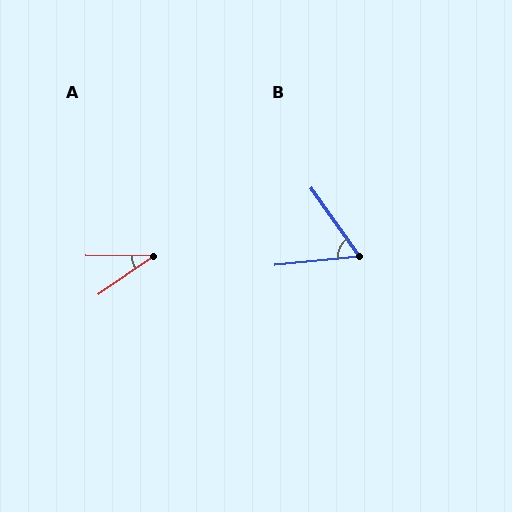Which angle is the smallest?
A, at approximately 35 degrees.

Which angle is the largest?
B, at approximately 61 degrees.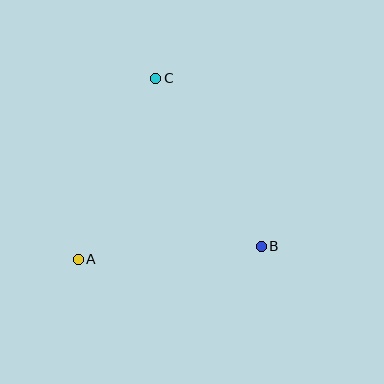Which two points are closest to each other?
Points A and B are closest to each other.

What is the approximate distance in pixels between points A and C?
The distance between A and C is approximately 197 pixels.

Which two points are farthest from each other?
Points B and C are farthest from each other.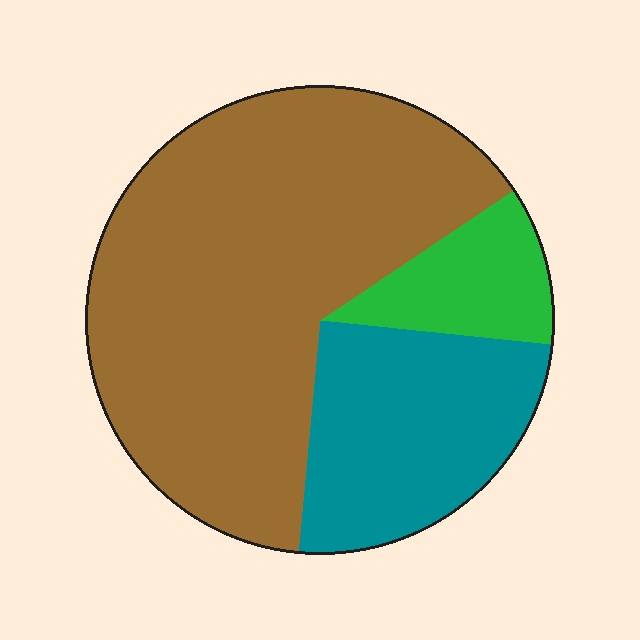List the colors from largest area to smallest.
From largest to smallest: brown, teal, green.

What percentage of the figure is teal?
Teal covers roughly 25% of the figure.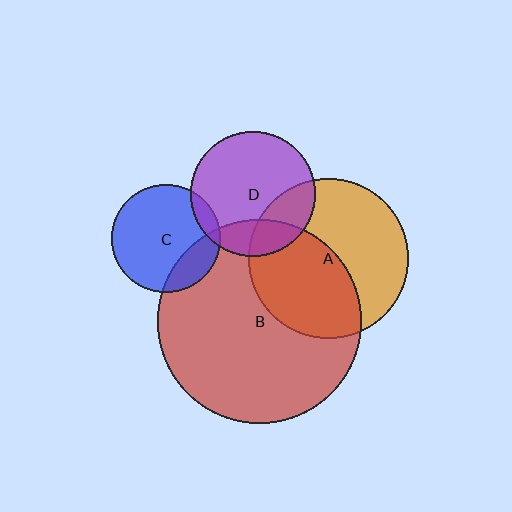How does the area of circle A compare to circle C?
Approximately 2.2 times.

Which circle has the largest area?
Circle B (red).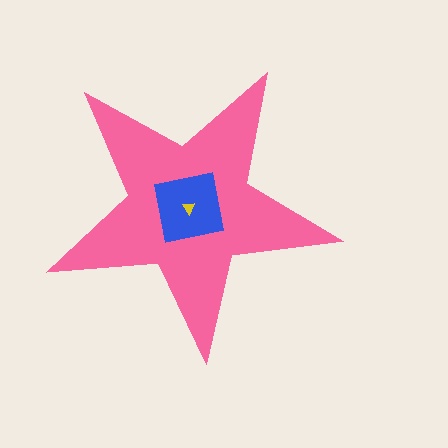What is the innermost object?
The yellow triangle.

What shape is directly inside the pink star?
The blue square.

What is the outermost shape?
The pink star.